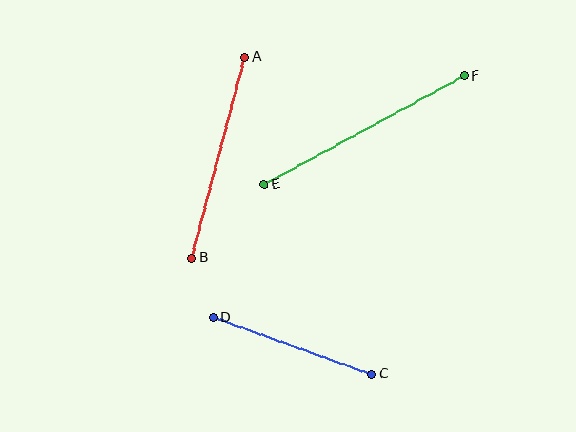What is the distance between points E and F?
The distance is approximately 228 pixels.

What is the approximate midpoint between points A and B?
The midpoint is at approximately (218, 158) pixels.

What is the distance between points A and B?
The distance is approximately 207 pixels.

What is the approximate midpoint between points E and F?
The midpoint is at approximately (364, 130) pixels.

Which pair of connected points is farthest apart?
Points E and F are farthest apart.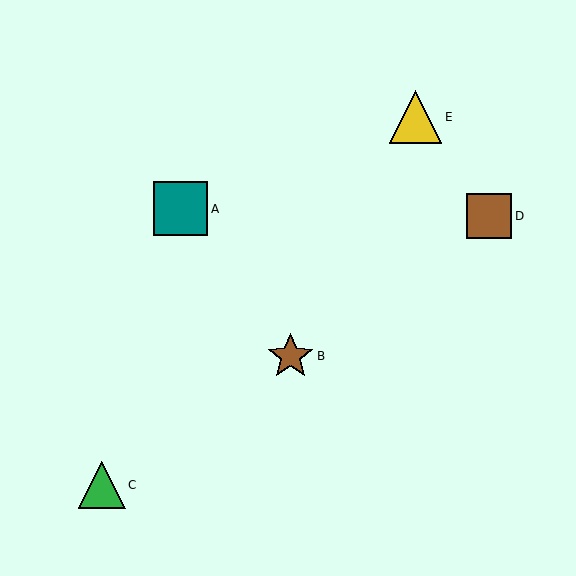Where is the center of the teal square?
The center of the teal square is at (181, 209).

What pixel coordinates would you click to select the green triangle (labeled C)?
Click at (102, 485) to select the green triangle C.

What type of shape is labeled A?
Shape A is a teal square.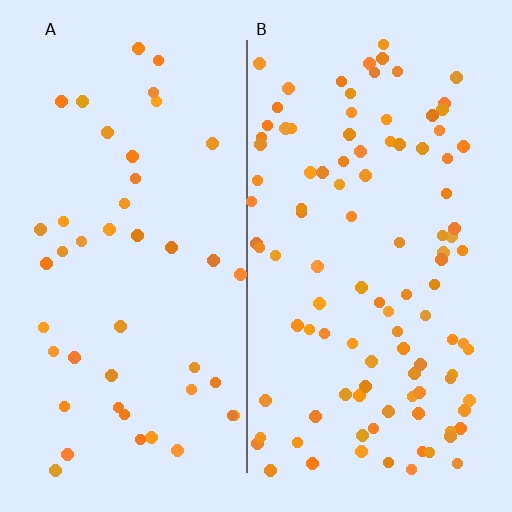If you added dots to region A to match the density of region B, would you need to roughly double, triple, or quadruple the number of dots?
Approximately double.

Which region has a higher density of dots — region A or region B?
B (the right).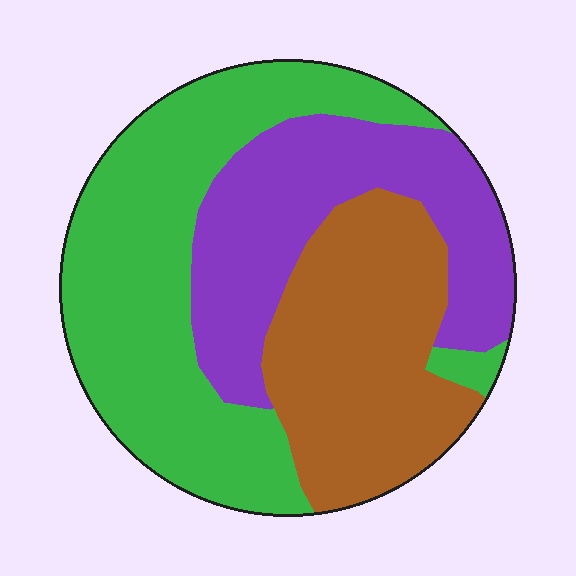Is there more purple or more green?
Green.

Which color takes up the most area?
Green, at roughly 40%.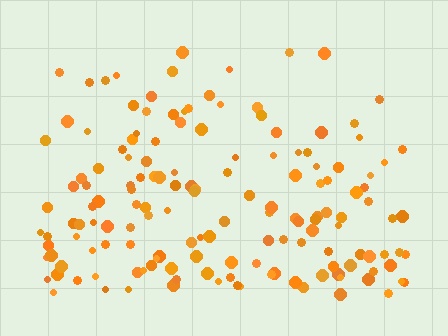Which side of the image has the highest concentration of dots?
The bottom.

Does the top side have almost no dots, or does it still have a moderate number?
Still a moderate number, just noticeably fewer than the bottom.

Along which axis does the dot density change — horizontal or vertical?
Vertical.